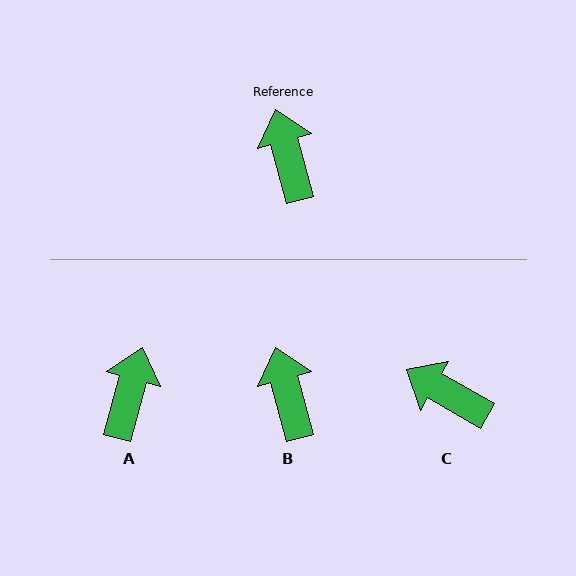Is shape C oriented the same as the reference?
No, it is off by about 45 degrees.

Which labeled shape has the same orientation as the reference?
B.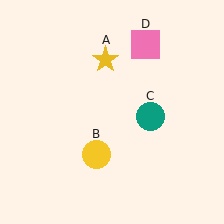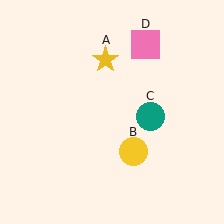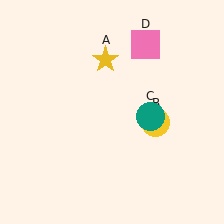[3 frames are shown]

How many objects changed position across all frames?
1 object changed position: yellow circle (object B).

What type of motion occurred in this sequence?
The yellow circle (object B) rotated counterclockwise around the center of the scene.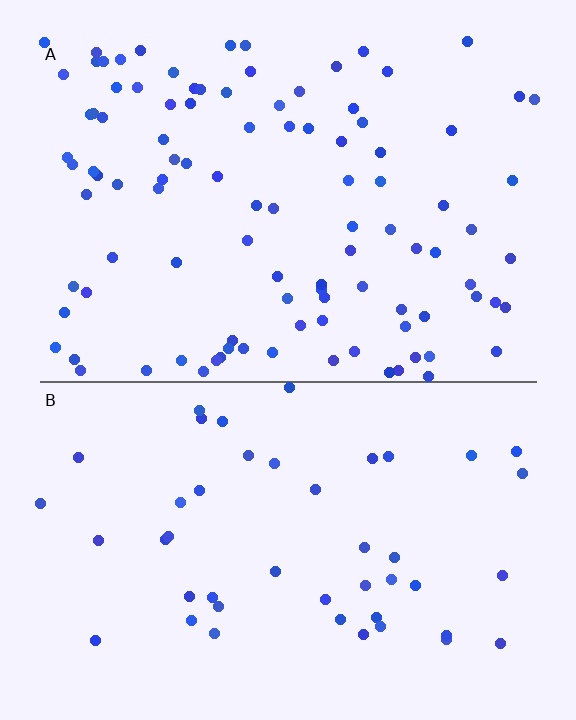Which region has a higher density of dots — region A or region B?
A (the top).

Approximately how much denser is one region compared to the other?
Approximately 2.2× — region A over region B.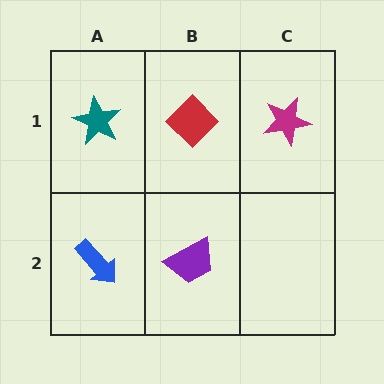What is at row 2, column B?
A purple trapezoid.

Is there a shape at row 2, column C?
No, that cell is empty.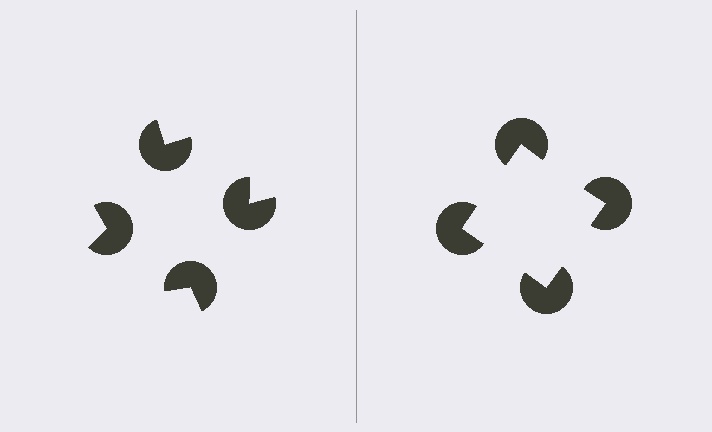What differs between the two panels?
The pac-man discs are positioned identically on both sides; only the wedge orientations differ. On the right they align to a square; on the left they are misaligned.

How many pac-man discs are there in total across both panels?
8 — 4 on each side.